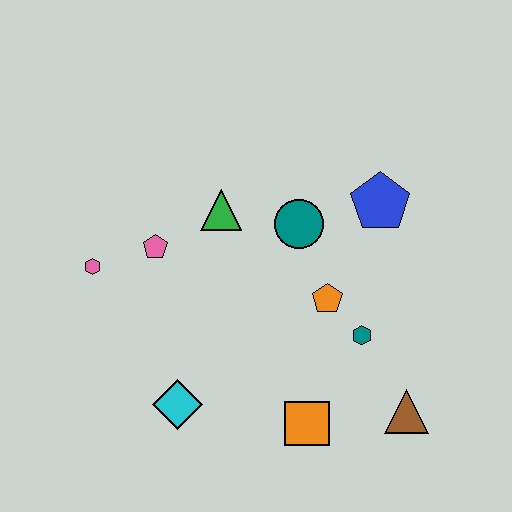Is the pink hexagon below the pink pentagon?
Yes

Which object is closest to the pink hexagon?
The pink pentagon is closest to the pink hexagon.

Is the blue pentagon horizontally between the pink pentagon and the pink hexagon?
No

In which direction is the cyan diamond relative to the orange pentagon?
The cyan diamond is to the left of the orange pentagon.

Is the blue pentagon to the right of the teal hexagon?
Yes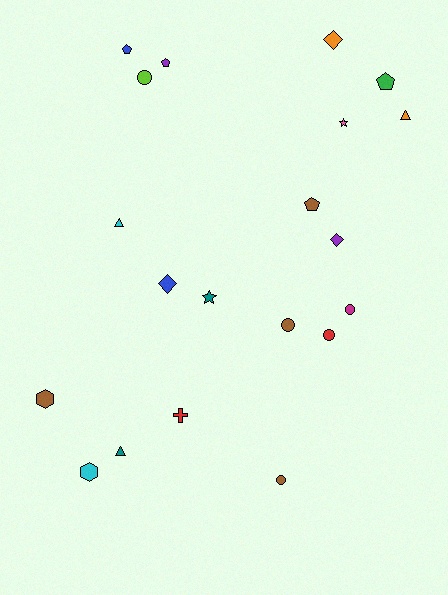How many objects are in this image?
There are 20 objects.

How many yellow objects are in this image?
There are no yellow objects.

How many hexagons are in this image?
There are 2 hexagons.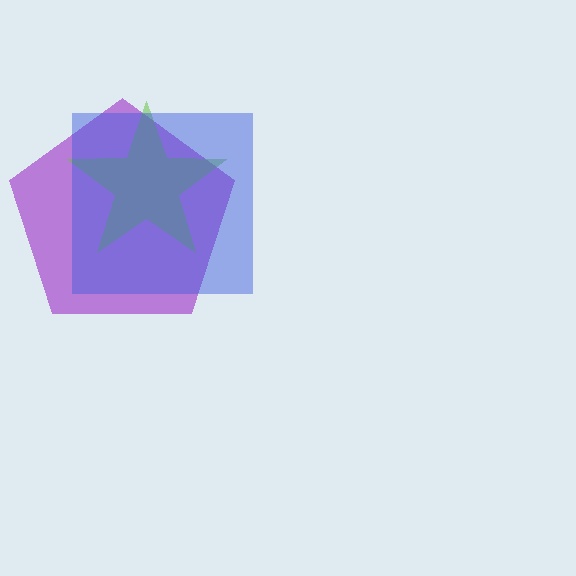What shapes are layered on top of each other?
The layered shapes are: a purple pentagon, a lime star, a blue square.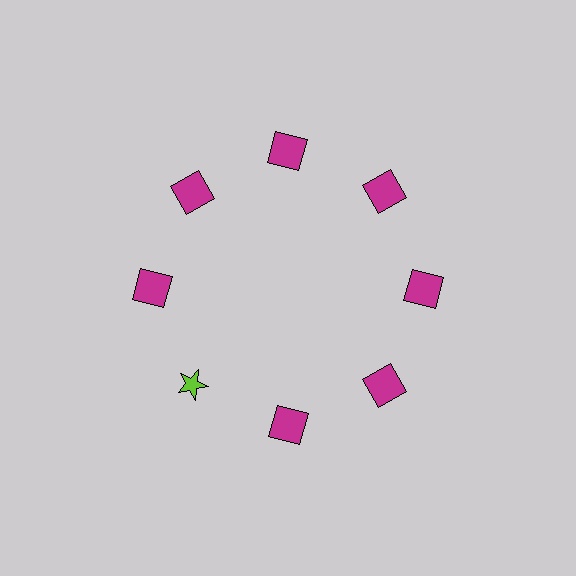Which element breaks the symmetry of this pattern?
The lime star at roughly the 8 o'clock position breaks the symmetry. All other shapes are magenta squares.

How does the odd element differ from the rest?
It differs in both color (lime instead of magenta) and shape (star instead of square).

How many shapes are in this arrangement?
There are 8 shapes arranged in a ring pattern.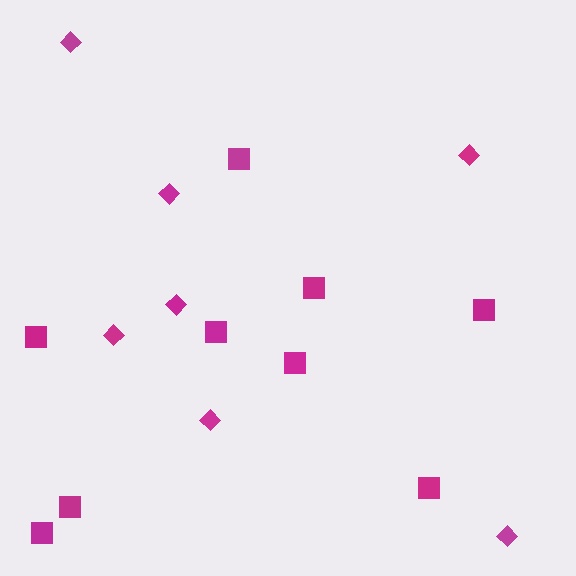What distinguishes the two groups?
There are 2 groups: one group of diamonds (7) and one group of squares (9).